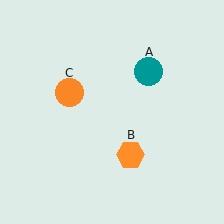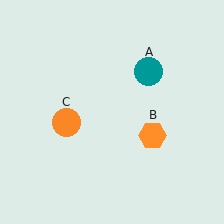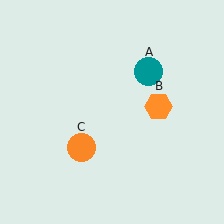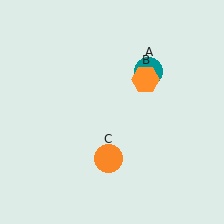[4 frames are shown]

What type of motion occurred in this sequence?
The orange hexagon (object B), orange circle (object C) rotated counterclockwise around the center of the scene.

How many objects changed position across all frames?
2 objects changed position: orange hexagon (object B), orange circle (object C).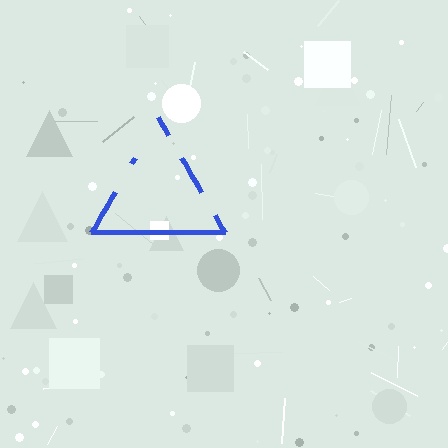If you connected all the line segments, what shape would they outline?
They would outline a triangle.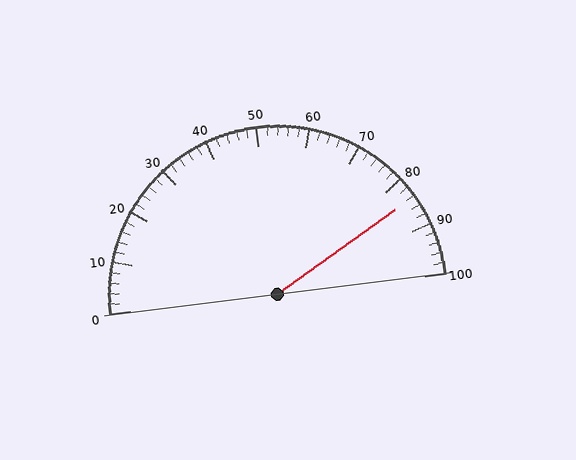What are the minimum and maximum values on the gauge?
The gauge ranges from 0 to 100.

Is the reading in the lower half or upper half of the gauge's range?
The reading is in the upper half of the range (0 to 100).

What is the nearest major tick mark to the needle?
The nearest major tick mark is 80.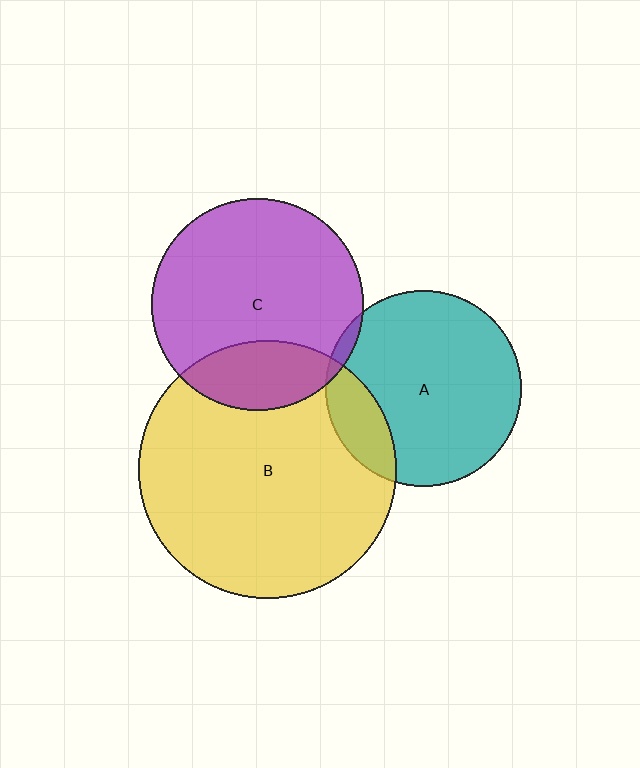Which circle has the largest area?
Circle B (yellow).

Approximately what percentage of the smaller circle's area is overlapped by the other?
Approximately 5%.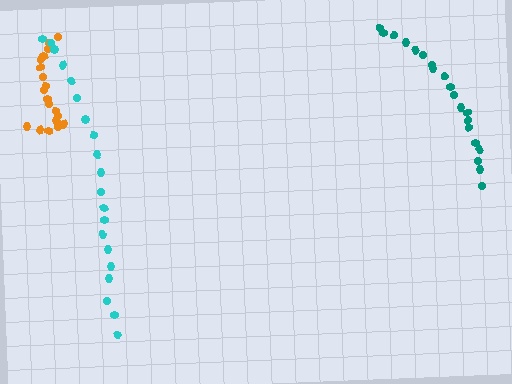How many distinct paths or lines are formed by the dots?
There are 3 distinct paths.